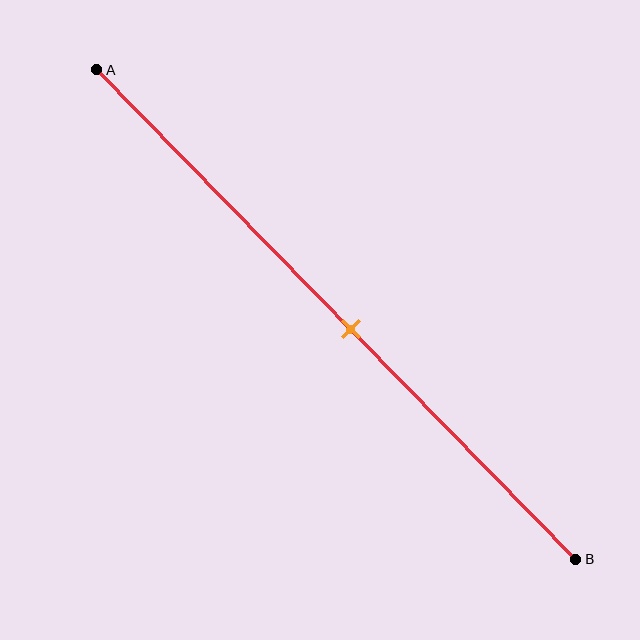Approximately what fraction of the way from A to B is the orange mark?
The orange mark is approximately 55% of the way from A to B.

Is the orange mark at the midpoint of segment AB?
No, the mark is at about 55% from A, not at the 50% midpoint.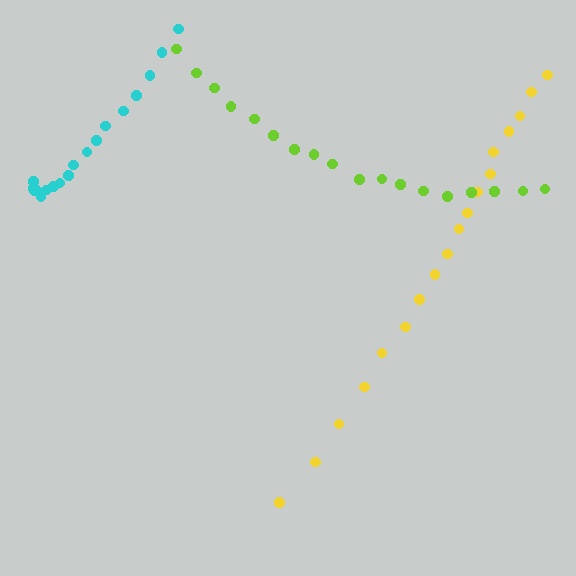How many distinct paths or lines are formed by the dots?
There are 3 distinct paths.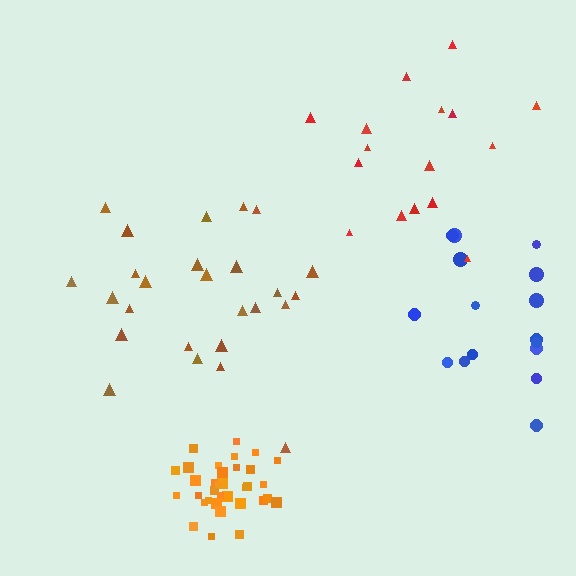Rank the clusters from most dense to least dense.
orange, brown, blue, red.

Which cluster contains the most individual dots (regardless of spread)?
Orange (35).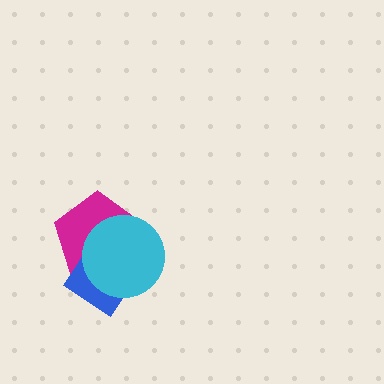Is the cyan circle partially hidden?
No, no other shape covers it.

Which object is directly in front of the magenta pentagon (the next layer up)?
The blue diamond is directly in front of the magenta pentagon.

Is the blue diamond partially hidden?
Yes, it is partially covered by another shape.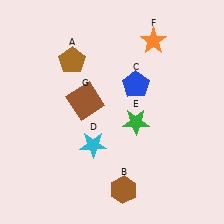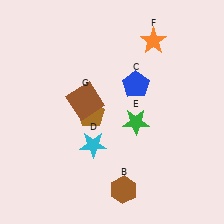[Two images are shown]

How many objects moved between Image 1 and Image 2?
1 object moved between the two images.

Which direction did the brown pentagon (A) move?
The brown pentagon (A) moved down.